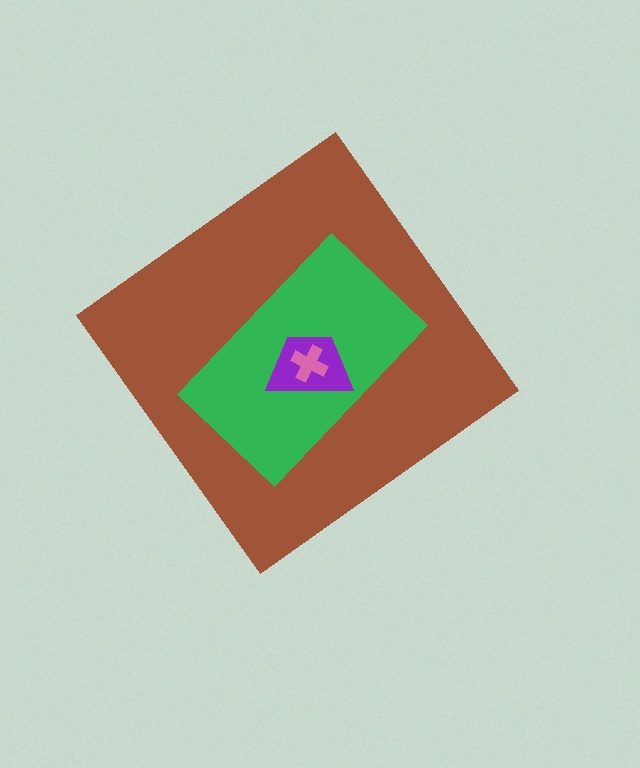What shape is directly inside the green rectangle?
The purple trapezoid.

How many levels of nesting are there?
4.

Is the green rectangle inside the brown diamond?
Yes.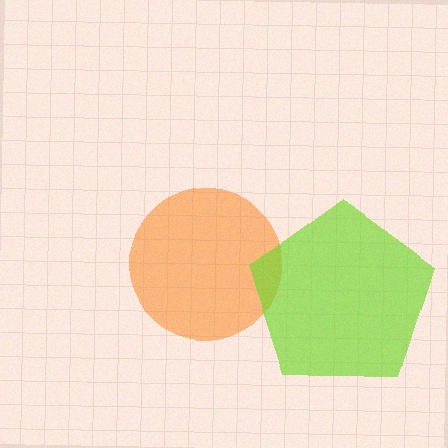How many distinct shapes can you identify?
There are 2 distinct shapes: an orange circle, a lime pentagon.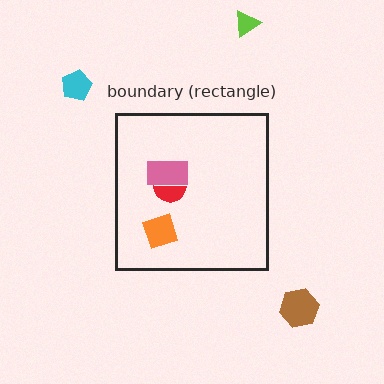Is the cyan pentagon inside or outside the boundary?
Outside.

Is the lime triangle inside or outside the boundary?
Outside.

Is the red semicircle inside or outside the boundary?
Inside.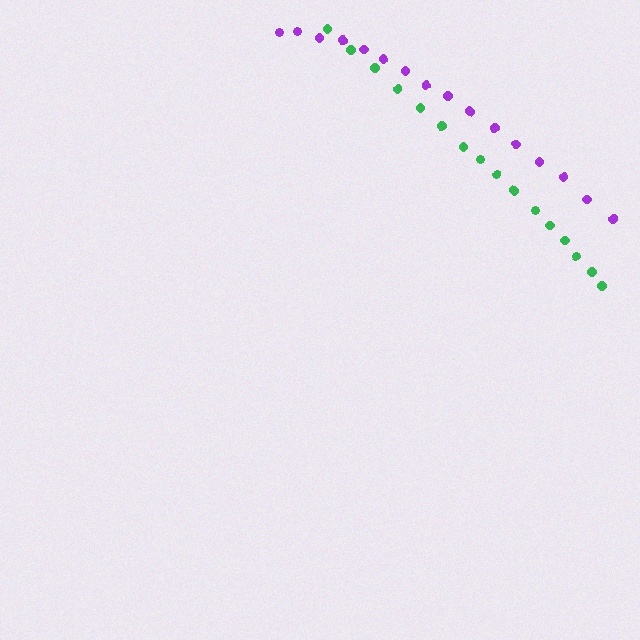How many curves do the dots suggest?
There are 2 distinct paths.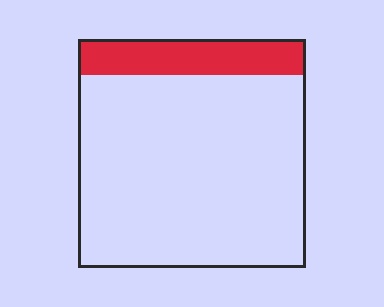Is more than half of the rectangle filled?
No.